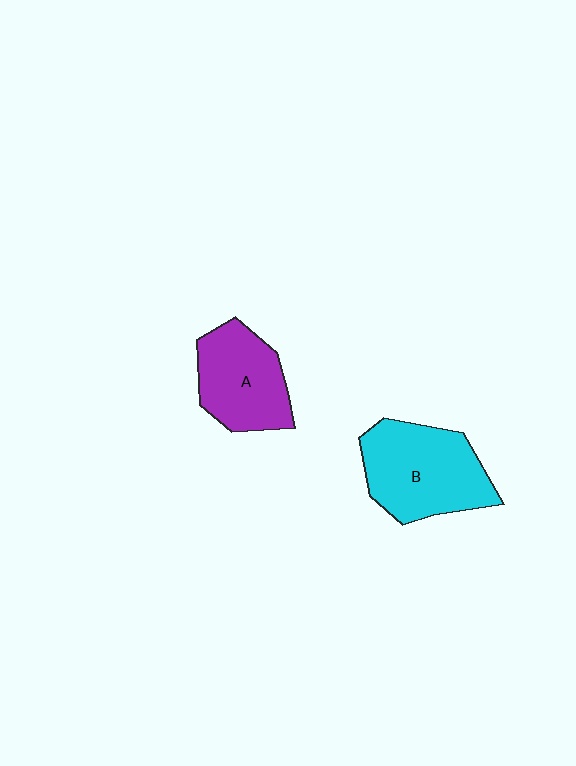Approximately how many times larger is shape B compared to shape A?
Approximately 1.3 times.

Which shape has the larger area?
Shape B (cyan).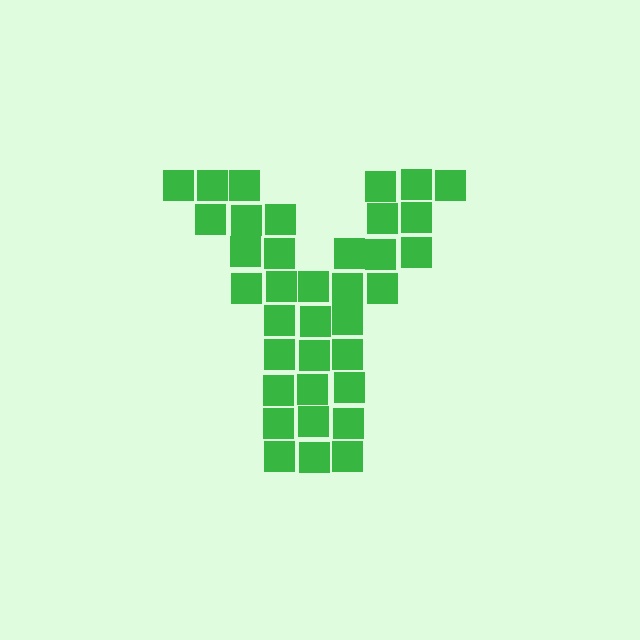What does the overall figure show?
The overall figure shows the letter Y.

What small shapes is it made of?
It is made of small squares.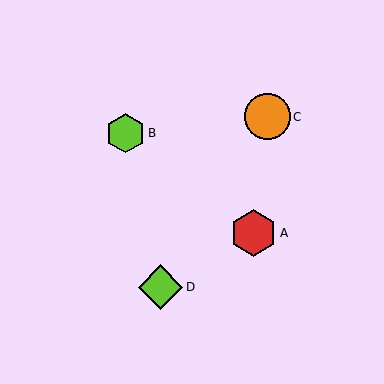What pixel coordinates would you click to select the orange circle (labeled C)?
Click at (267, 117) to select the orange circle C.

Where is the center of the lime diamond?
The center of the lime diamond is at (161, 287).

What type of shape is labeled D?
Shape D is a lime diamond.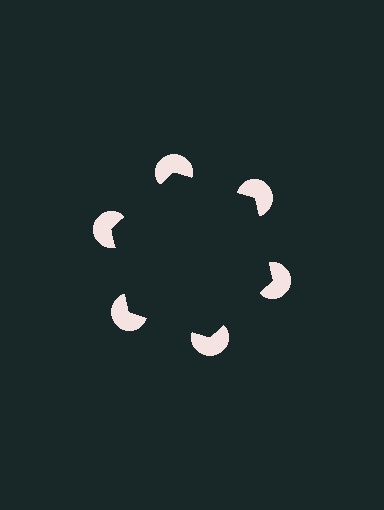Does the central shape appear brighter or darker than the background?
It typically appears slightly darker than the background, even though no actual brightness change is drawn.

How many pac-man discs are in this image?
There are 6 — one at each vertex of the illusory hexagon.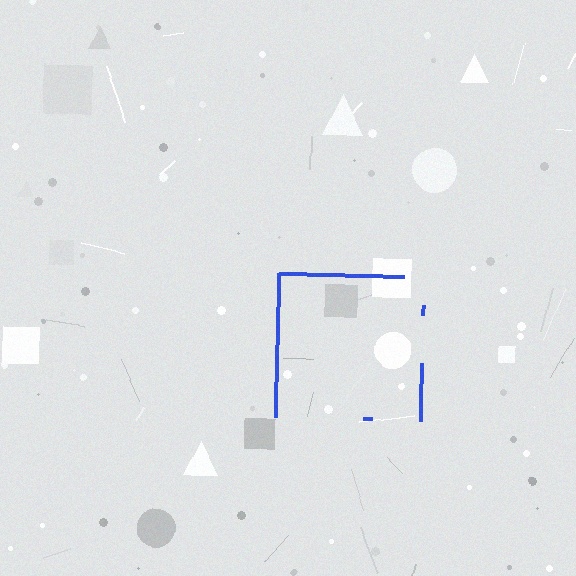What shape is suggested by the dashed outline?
The dashed outline suggests a square.